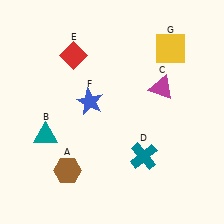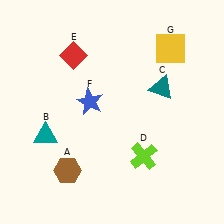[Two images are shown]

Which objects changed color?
C changed from magenta to teal. D changed from teal to lime.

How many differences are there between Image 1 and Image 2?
There are 2 differences between the two images.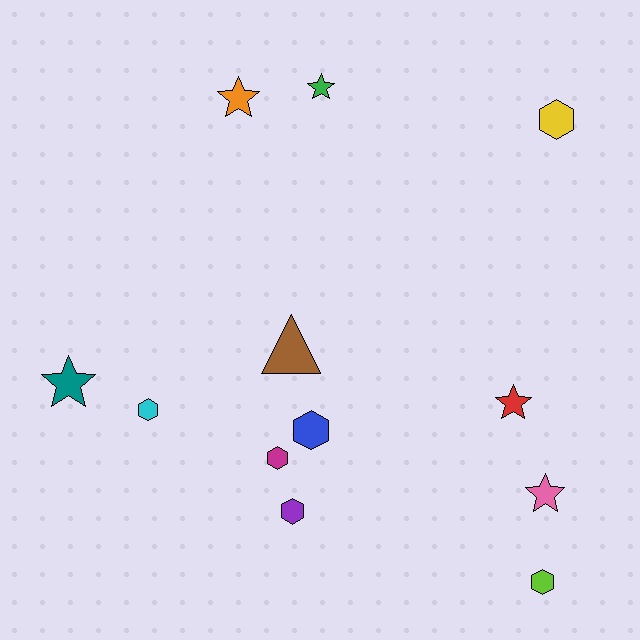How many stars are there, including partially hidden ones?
There are 5 stars.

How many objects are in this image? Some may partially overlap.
There are 12 objects.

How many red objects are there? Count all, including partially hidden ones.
There is 1 red object.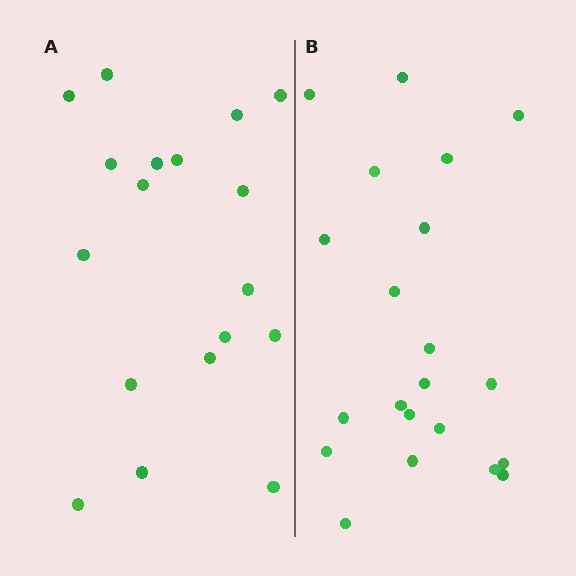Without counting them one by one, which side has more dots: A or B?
Region B (the right region) has more dots.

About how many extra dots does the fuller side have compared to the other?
Region B has just a few more — roughly 2 or 3 more dots than region A.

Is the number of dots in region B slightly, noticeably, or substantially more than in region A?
Region B has only slightly more — the two regions are fairly close. The ratio is roughly 1.2 to 1.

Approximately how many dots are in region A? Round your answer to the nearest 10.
About 20 dots. (The exact count is 18, which rounds to 20.)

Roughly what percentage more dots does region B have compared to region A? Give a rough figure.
About 15% more.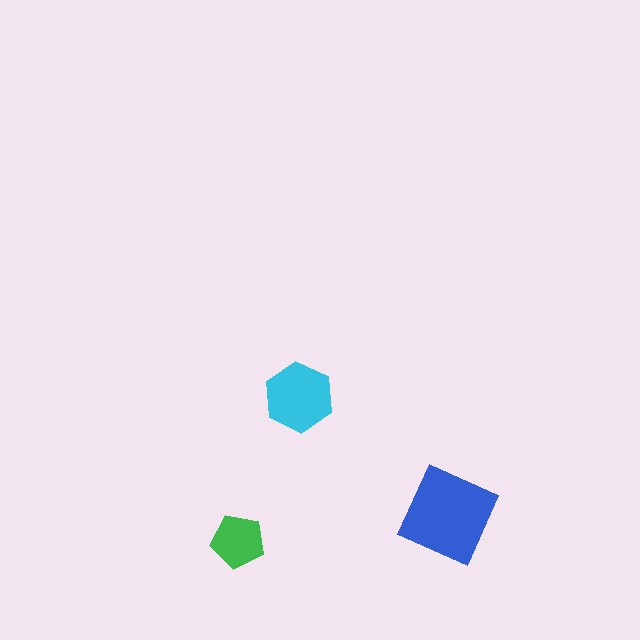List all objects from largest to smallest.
The blue square, the cyan hexagon, the green pentagon.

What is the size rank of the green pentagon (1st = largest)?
3rd.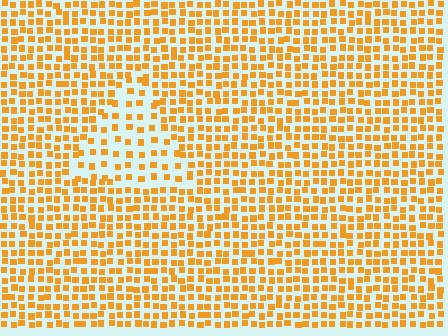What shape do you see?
I see a triangle.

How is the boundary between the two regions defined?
The boundary is defined by a change in element density (approximately 1.9x ratio). All elements are the same color, size, and shape.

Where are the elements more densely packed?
The elements are more densely packed outside the triangle boundary.